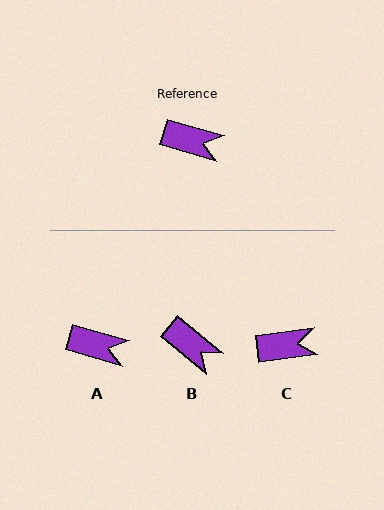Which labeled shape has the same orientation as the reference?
A.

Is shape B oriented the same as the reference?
No, it is off by about 24 degrees.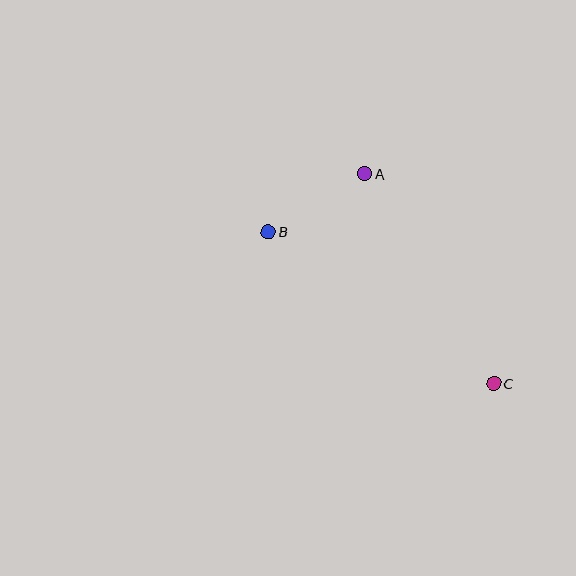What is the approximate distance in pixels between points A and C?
The distance between A and C is approximately 246 pixels.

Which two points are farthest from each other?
Points B and C are farthest from each other.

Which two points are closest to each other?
Points A and B are closest to each other.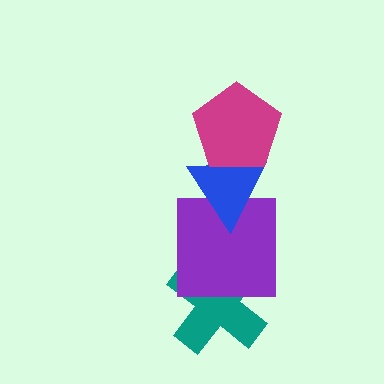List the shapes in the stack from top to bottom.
From top to bottom: the magenta pentagon, the blue triangle, the purple square, the teal cross.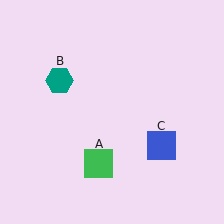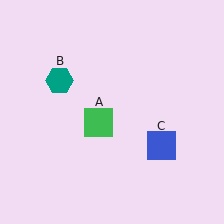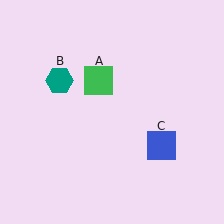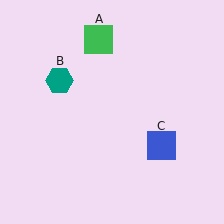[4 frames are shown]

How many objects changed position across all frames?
1 object changed position: green square (object A).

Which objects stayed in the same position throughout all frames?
Teal hexagon (object B) and blue square (object C) remained stationary.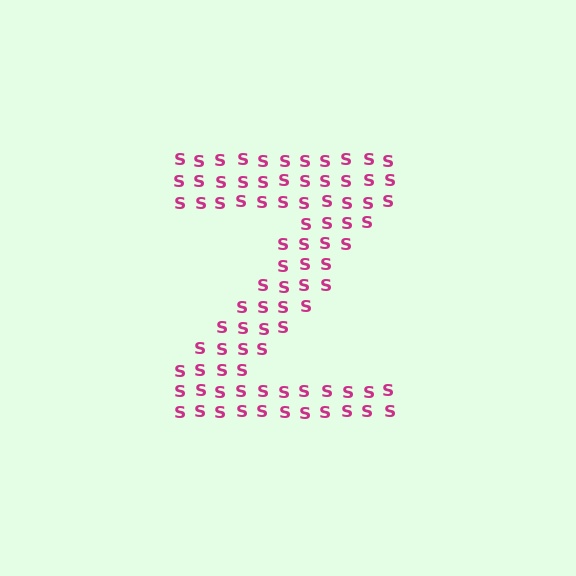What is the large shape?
The large shape is the letter Z.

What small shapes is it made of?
It is made of small letter S's.